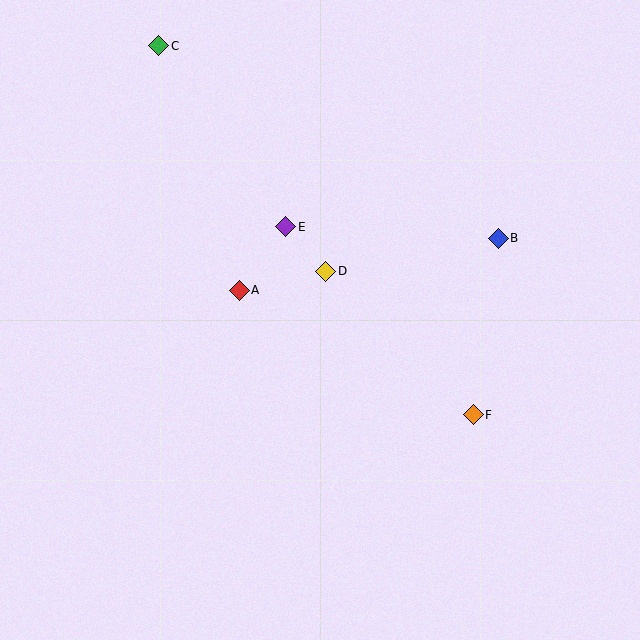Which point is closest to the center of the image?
Point D at (326, 271) is closest to the center.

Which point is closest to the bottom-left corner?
Point A is closest to the bottom-left corner.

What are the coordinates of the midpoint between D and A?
The midpoint between D and A is at (282, 281).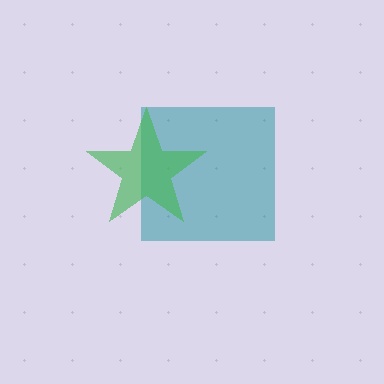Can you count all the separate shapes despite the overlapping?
Yes, there are 2 separate shapes.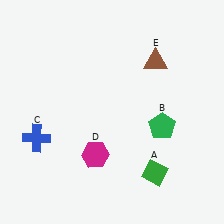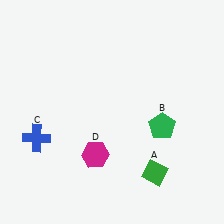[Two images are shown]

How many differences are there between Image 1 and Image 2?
There is 1 difference between the two images.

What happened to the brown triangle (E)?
The brown triangle (E) was removed in Image 2. It was in the top-right area of Image 1.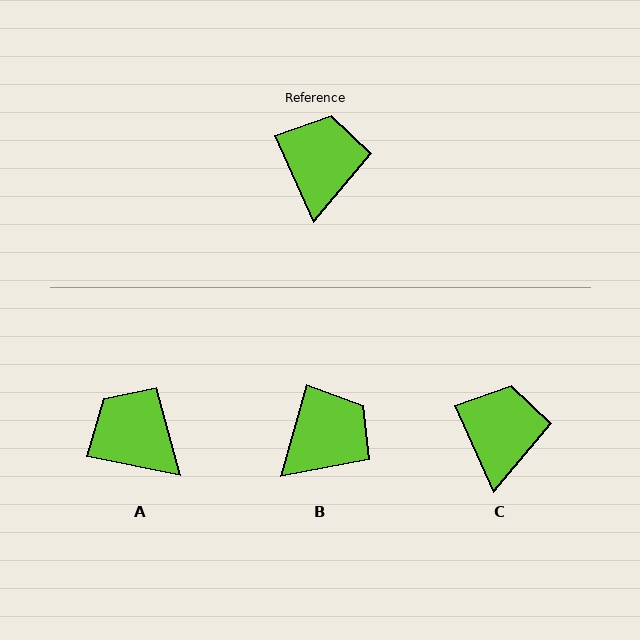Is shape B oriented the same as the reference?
No, it is off by about 40 degrees.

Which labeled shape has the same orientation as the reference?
C.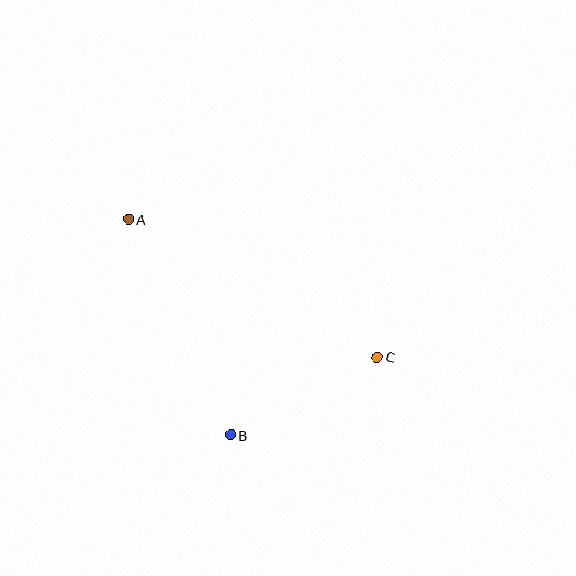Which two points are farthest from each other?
Points A and C are farthest from each other.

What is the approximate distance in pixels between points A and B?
The distance between A and B is approximately 238 pixels.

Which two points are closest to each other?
Points B and C are closest to each other.